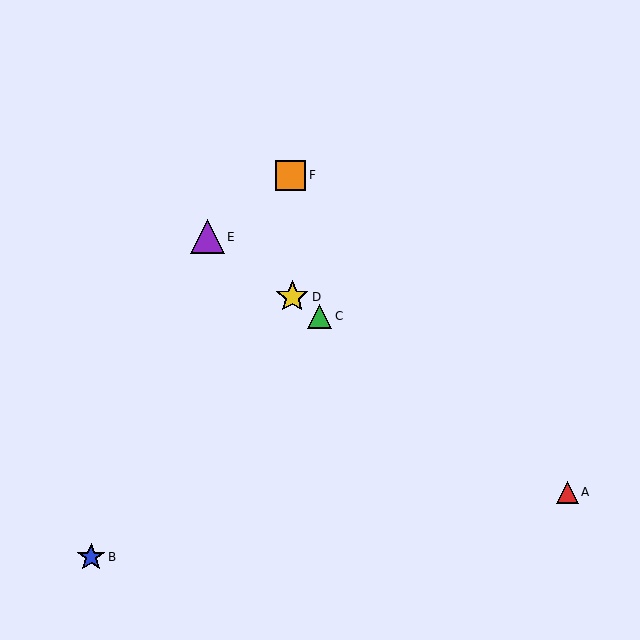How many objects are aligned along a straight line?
4 objects (A, C, D, E) are aligned along a straight line.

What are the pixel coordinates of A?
Object A is at (567, 492).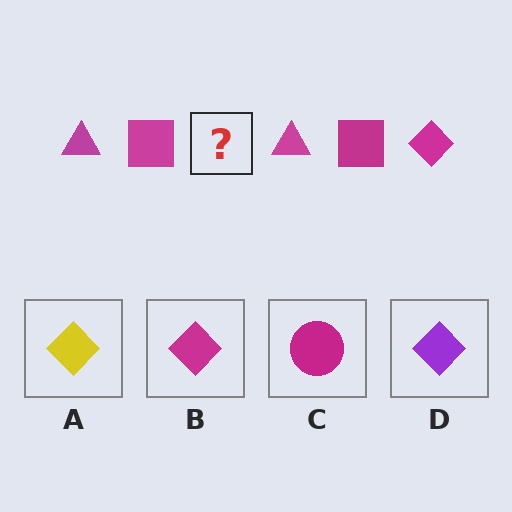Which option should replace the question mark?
Option B.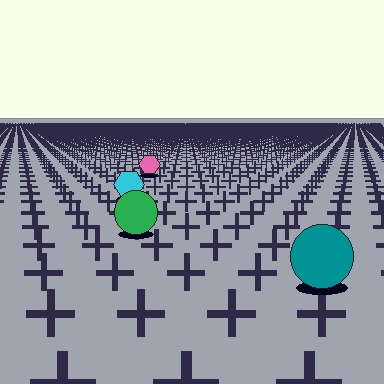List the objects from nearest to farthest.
From nearest to farthest: the teal circle, the green circle, the cyan hexagon, the pink hexagon.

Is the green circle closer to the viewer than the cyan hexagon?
Yes. The green circle is closer — you can tell from the texture gradient: the ground texture is coarser near it.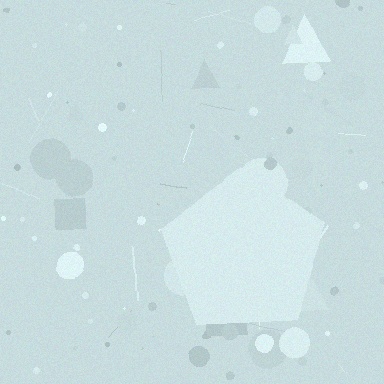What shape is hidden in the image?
A pentagon is hidden in the image.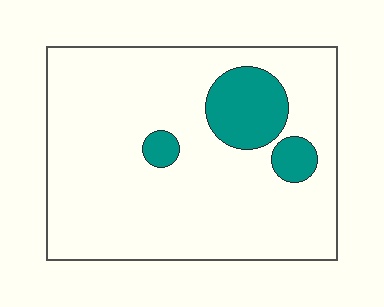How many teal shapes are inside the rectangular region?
3.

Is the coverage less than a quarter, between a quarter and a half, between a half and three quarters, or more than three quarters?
Less than a quarter.